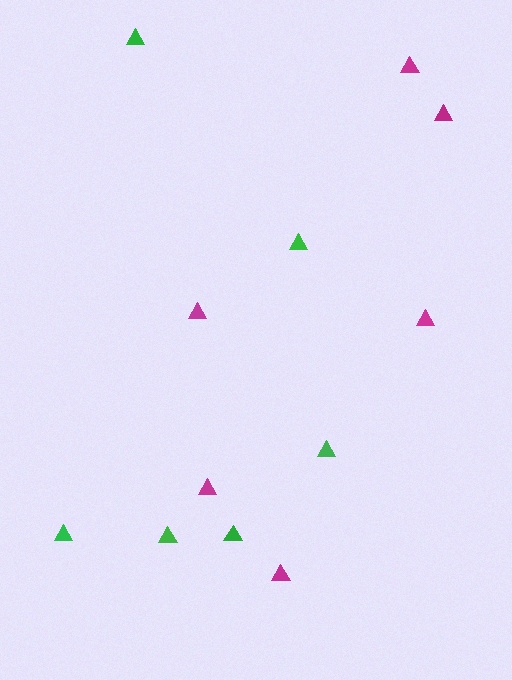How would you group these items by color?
There are 2 groups: one group of green triangles (6) and one group of magenta triangles (6).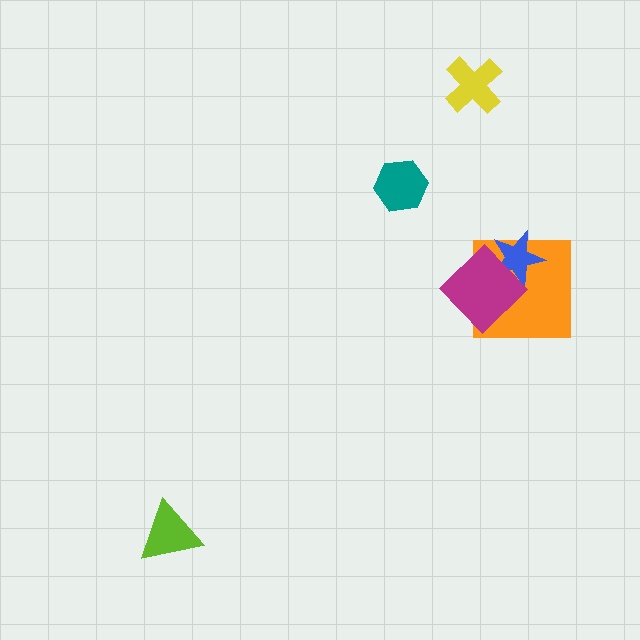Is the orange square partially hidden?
Yes, it is partially covered by another shape.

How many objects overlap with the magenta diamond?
2 objects overlap with the magenta diamond.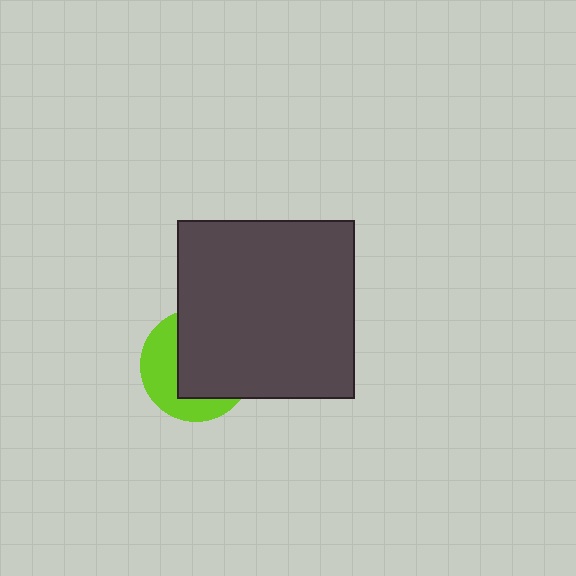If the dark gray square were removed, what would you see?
You would see the complete lime circle.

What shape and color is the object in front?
The object in front is a dark gray square.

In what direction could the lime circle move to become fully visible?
The lime circle could move toward the lower-left. That would shift it out from behind the dark gray square entirely.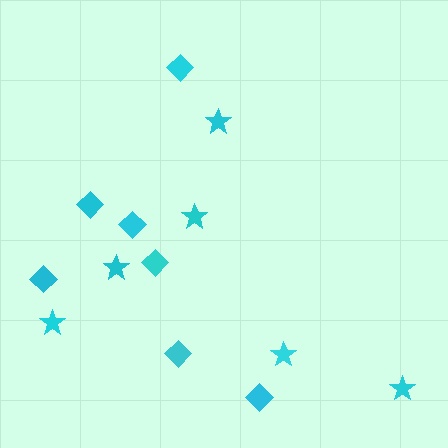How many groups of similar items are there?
There are 2 groups: one group of stars (6) and one group of diamonds (7).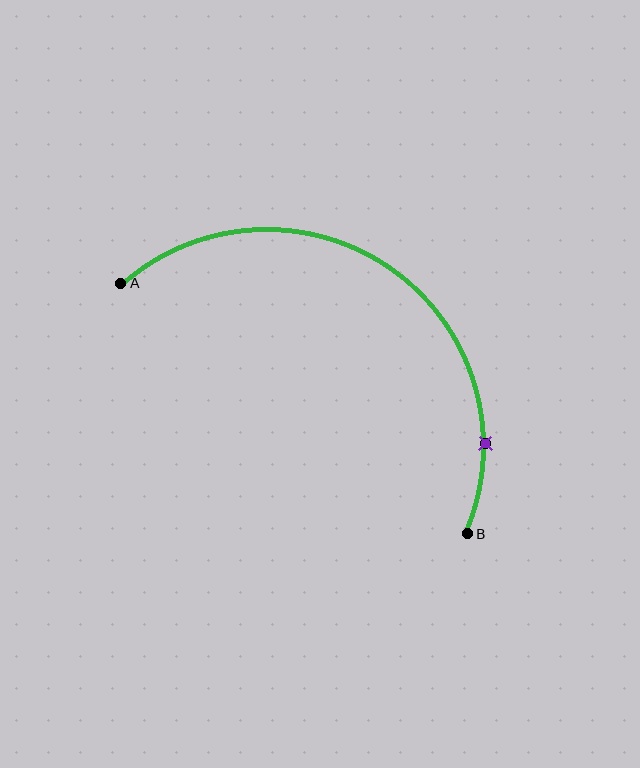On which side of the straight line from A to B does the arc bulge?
The arc bulges above and to the right of the straight line connecting A and B.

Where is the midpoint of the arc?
The arc midpoint is the point on the curve farthest from the straight line joining A and B. It sits above and to the right of that line.